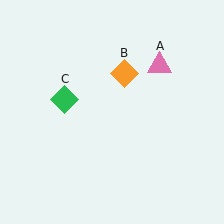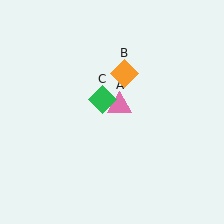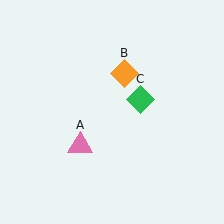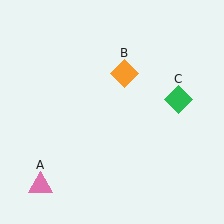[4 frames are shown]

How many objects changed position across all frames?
2 objects changed position: pink triangle (object A), green diamond (object C).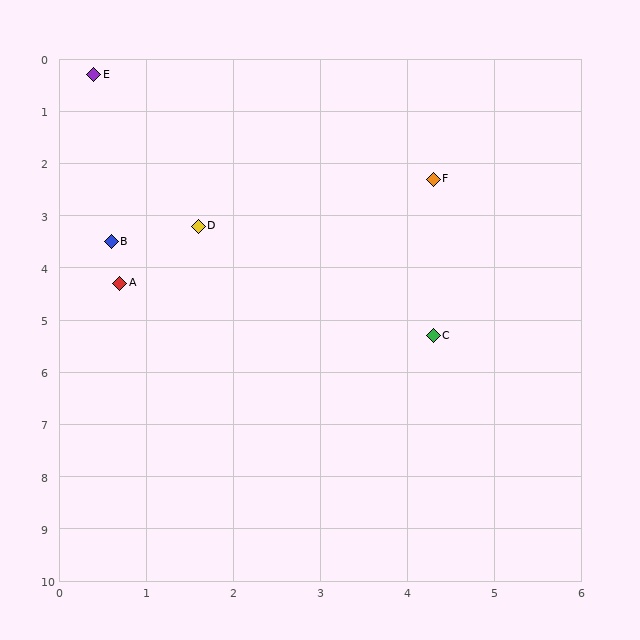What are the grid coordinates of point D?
Point D is at approximately (1.6, 3.2).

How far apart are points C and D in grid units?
Points C and D are about 3.4 grid units apart.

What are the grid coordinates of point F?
Point F is at approximately (4.3, 2.3).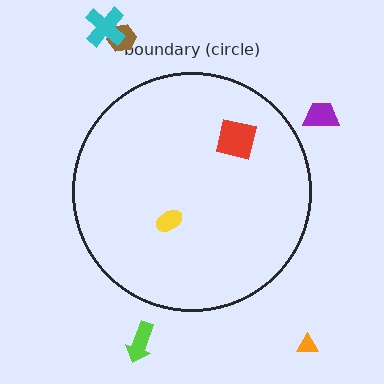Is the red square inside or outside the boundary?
Inside.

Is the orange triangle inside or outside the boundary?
Outside.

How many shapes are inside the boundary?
2 inside, 5 outside.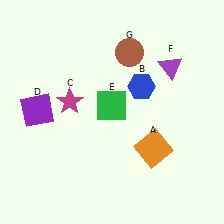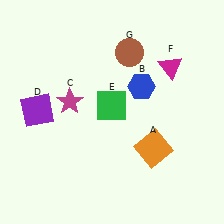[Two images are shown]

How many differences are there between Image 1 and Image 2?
There is 1 difference between the two images.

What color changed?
The triangle (F) changed from purple in Image 1 to magenta in Image 2.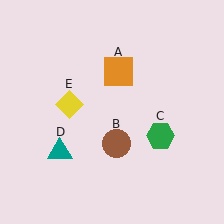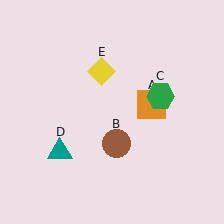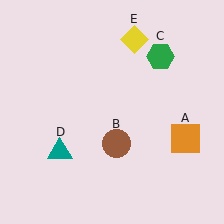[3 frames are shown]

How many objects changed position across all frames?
3 objects changed position: orange square (object A), green hexagon (object C), yellow diamond (object E).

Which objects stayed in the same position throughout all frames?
Brown circle (object B) and teal triangle (object D) remained stationary.